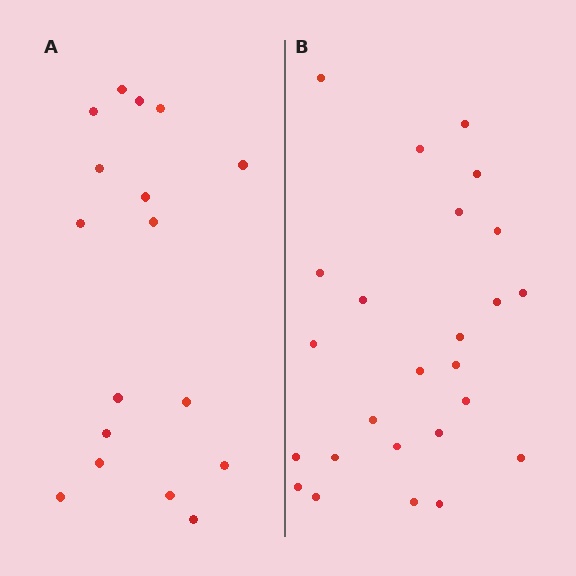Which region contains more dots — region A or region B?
Region B (the right region) has more dots.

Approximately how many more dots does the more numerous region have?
Region B has roughly 8 or so more dots than region A.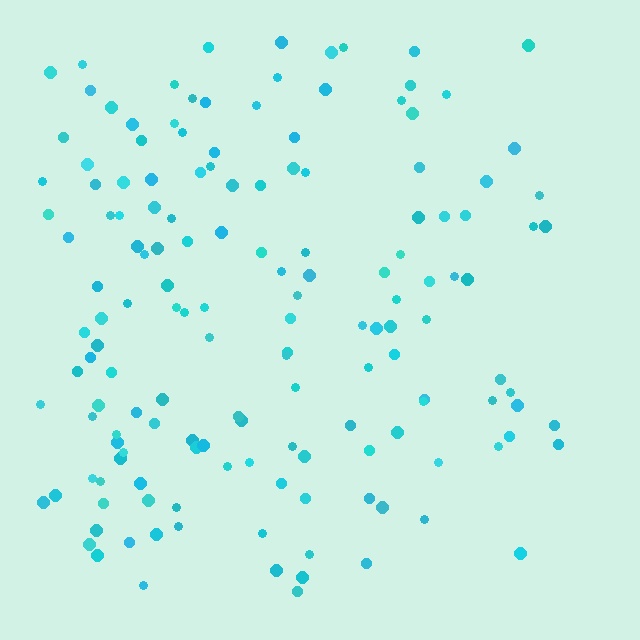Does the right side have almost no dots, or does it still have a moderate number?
Still a moderate number, just noticeably fewer than the left.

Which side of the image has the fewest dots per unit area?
The right.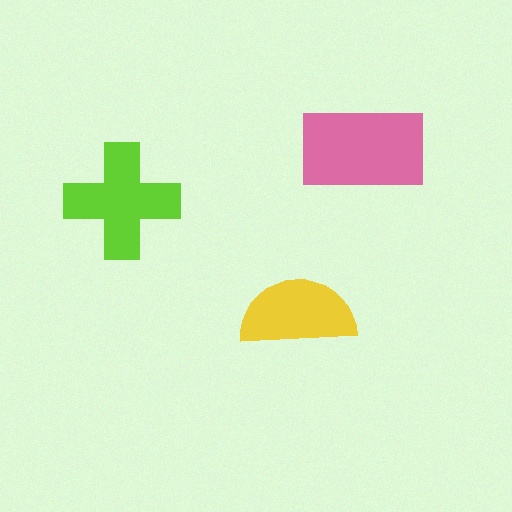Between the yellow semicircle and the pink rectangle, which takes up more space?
The pink rectangle.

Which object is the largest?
The pink rectangle.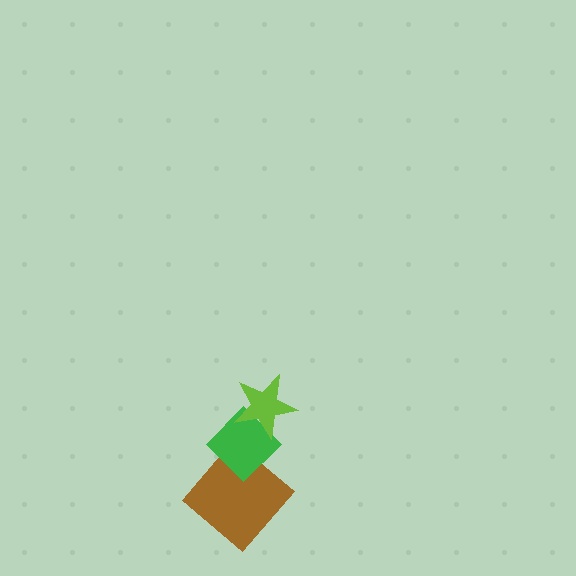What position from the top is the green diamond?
The green diamond is 2nd from the top.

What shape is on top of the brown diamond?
The green diamond is on top of the brown diamond.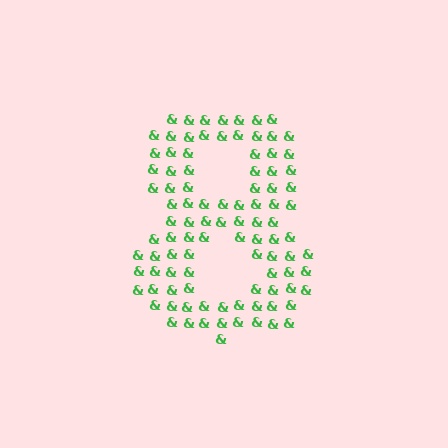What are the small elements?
The small elements are ampersands.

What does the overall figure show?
The overall figure shows the digit 8.